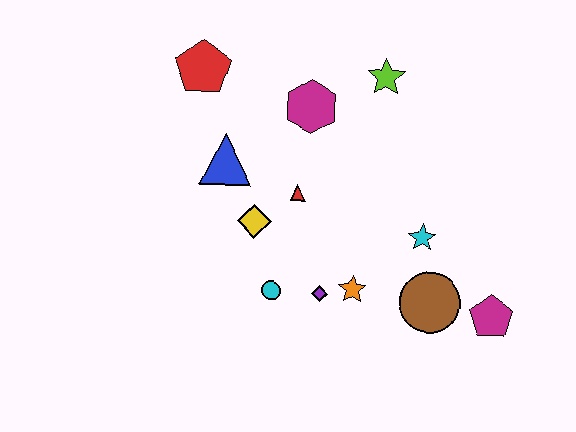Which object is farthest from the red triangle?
The magenta pentagon is farthest from the red triangle.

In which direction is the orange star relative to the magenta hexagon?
The orange star is below the magenta hexagon.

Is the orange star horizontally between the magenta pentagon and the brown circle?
No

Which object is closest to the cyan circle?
The purple diamond is closest to the cyan circle.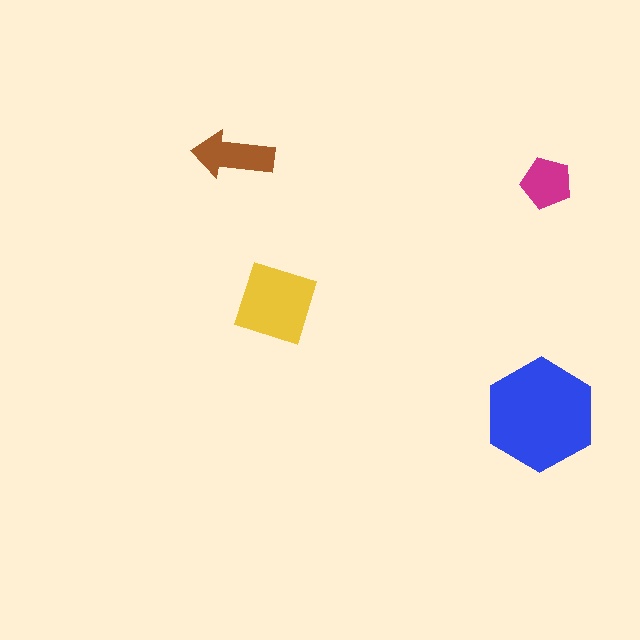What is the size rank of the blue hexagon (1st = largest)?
1st.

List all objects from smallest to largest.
The magenta pentagon, the brown arrow, the yellow diamond, the blue hexagon.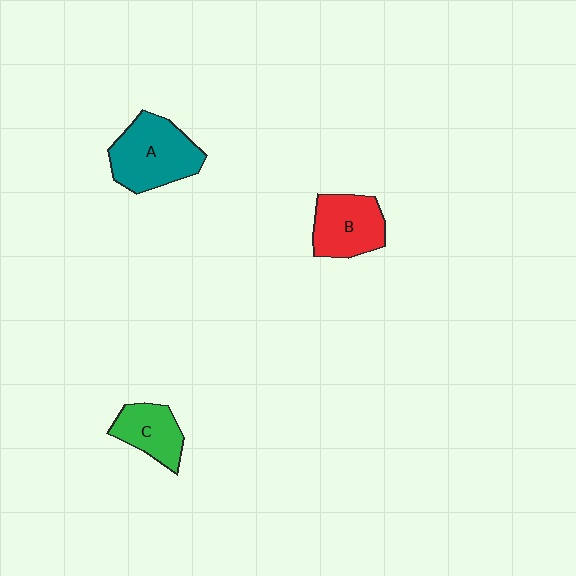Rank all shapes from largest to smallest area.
From largest to smallest: A (teal), B (red), C (green).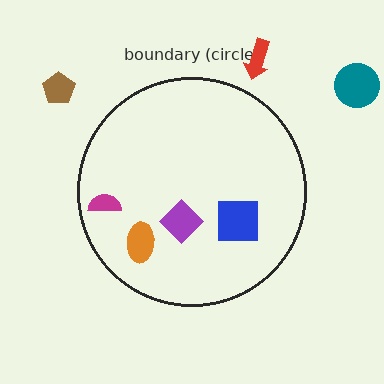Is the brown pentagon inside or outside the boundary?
Outside.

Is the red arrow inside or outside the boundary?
Outside.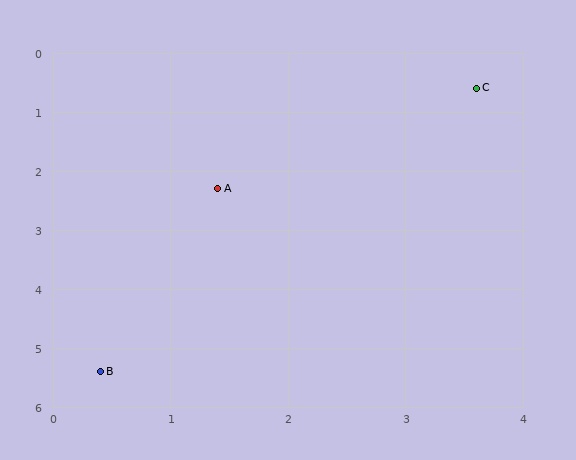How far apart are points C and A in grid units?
Points C and A are about 2.8 grid units apart.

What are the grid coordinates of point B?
Point B is at approximately (0.4, 5.4).